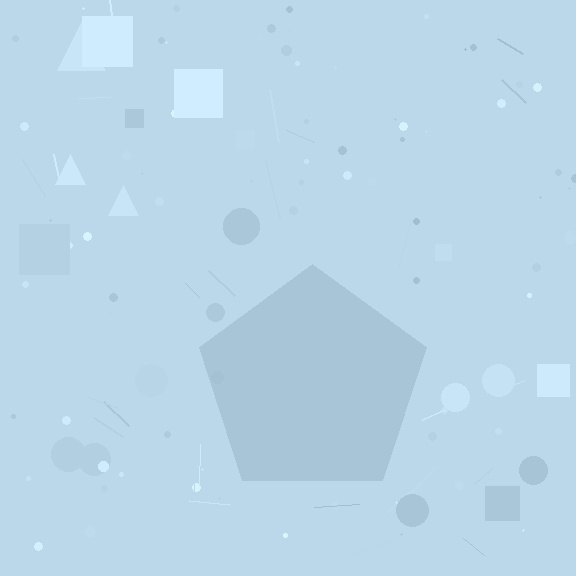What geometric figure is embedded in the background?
A pentagon is embedded in the background.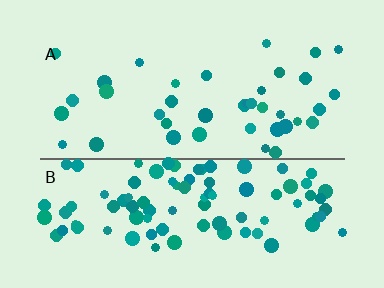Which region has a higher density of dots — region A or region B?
B (the bottom).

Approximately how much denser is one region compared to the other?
Approximately 2.5× — region B over region A.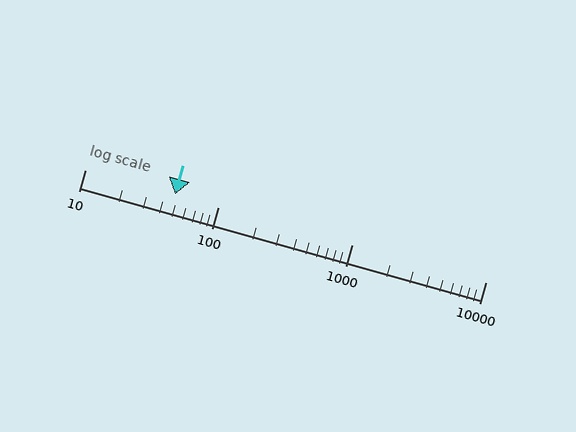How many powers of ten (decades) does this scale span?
The scale spans 3 decades, from 10 to 10000.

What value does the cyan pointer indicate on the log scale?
The pointer indicates approximately 47.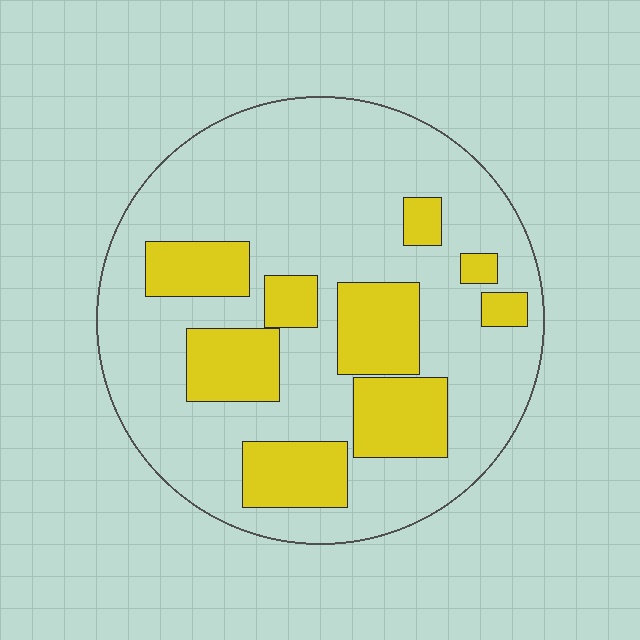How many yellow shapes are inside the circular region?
9.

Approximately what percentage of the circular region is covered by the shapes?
Approximately 25%.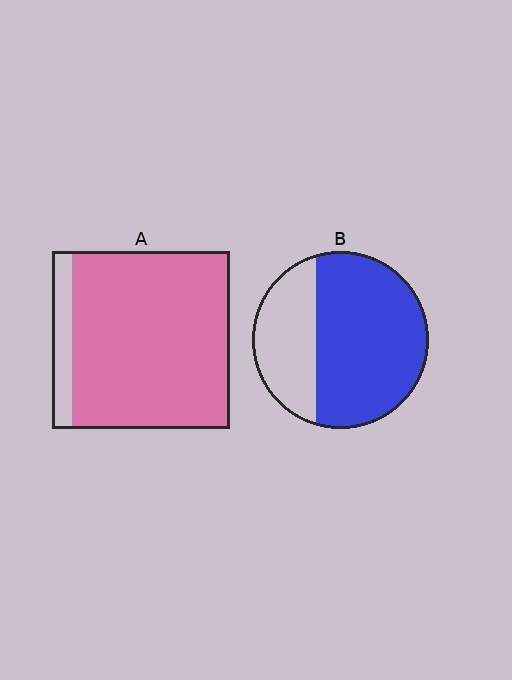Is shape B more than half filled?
Yes.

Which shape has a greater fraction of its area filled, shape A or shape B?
Shape A.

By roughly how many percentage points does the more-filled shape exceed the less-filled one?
By roughly 20 percentage points (A over B).